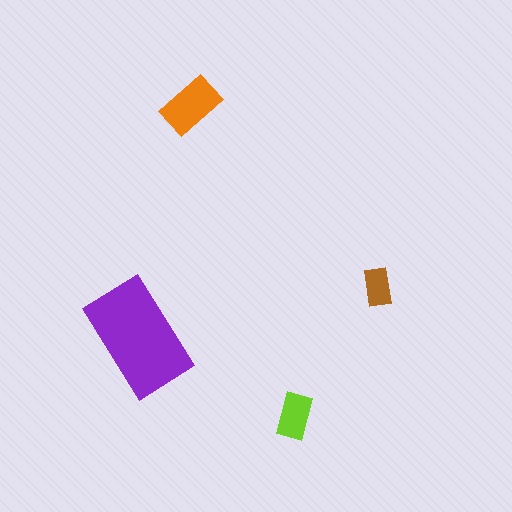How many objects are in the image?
There are 4 objects in the image.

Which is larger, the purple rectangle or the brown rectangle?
The purple one.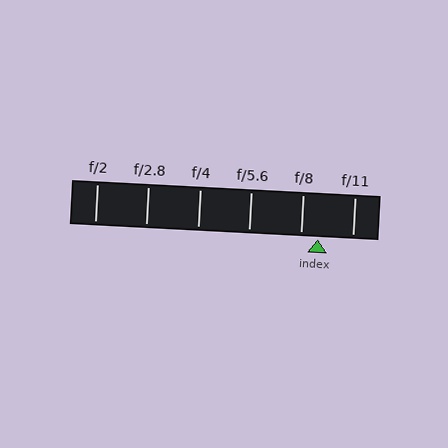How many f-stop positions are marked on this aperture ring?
There are 6 f-stop positions marked.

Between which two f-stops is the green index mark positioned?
The index mark is between f/8 and f/11.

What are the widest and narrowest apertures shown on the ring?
The widest aperture shown is f/2 and the narrowest is f/11.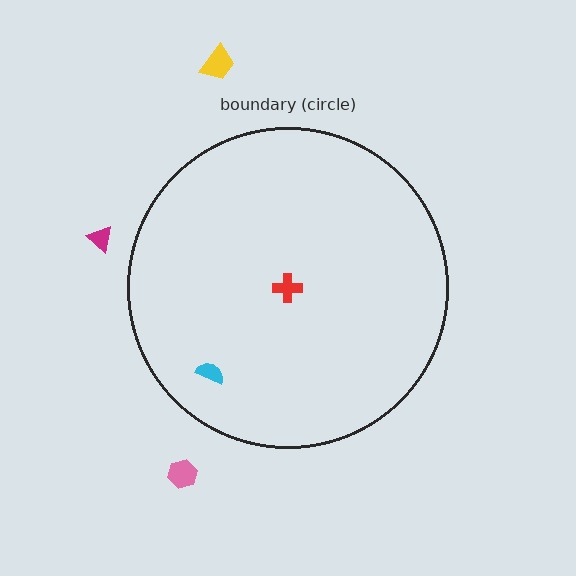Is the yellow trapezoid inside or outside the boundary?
Outside.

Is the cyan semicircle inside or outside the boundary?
Inside.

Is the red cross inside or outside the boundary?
Inside.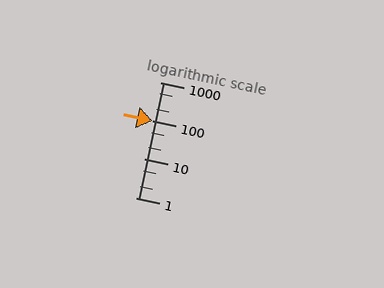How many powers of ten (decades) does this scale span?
The scale spans 3 decades, from 1 to 1000.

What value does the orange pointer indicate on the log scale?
The pointer indicates approximately 99.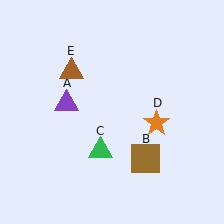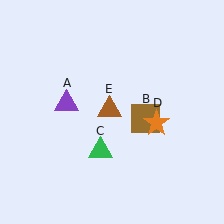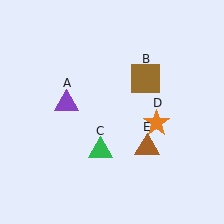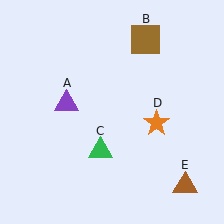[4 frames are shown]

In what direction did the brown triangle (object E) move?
The brown triangle (object E) moved down and to the right.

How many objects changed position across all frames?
2 objects changed position: brown square (object B), brown triangle (object E).